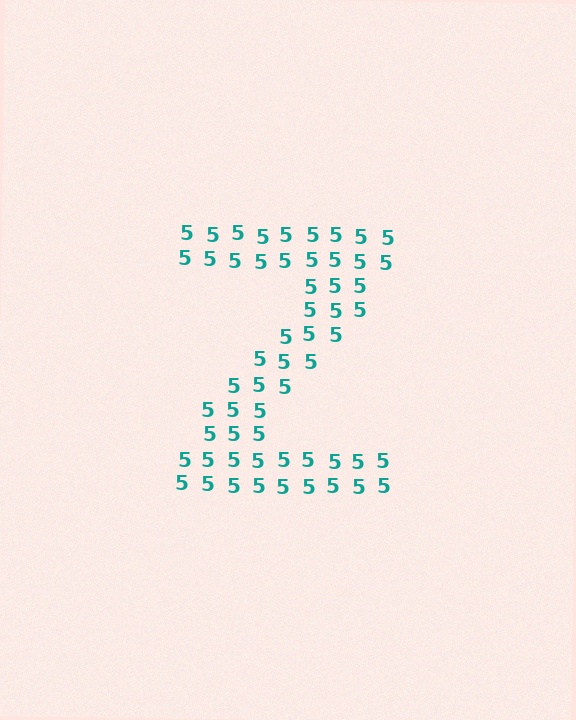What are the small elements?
The small elements are digit 5's.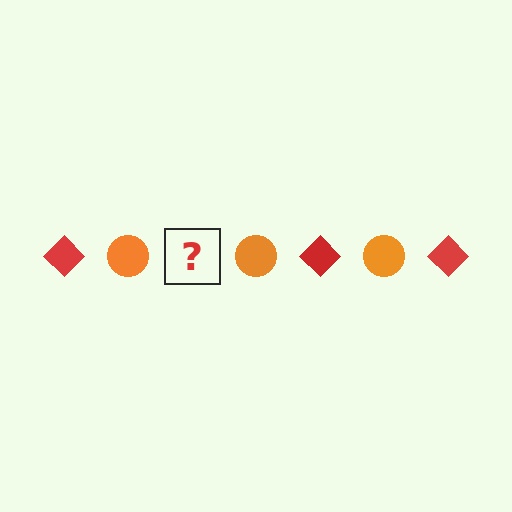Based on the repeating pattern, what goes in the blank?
The blank should be a red diamond.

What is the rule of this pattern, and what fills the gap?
The rule is that the pattern alternates between red diamond and orange circle. The gap should be filled with a red diamond.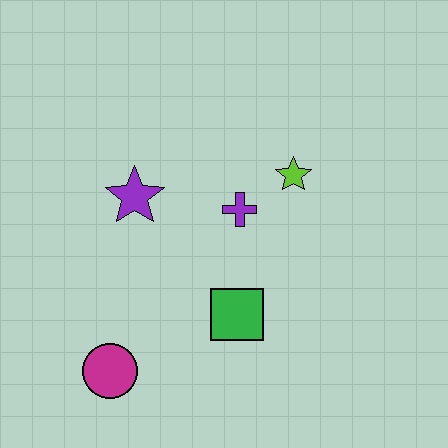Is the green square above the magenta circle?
Yes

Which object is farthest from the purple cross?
The magenta circle is farthest from the purple cross.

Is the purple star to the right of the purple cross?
No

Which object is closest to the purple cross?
The lime star is closest to the purple cross.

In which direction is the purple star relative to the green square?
The purple star is above the green square.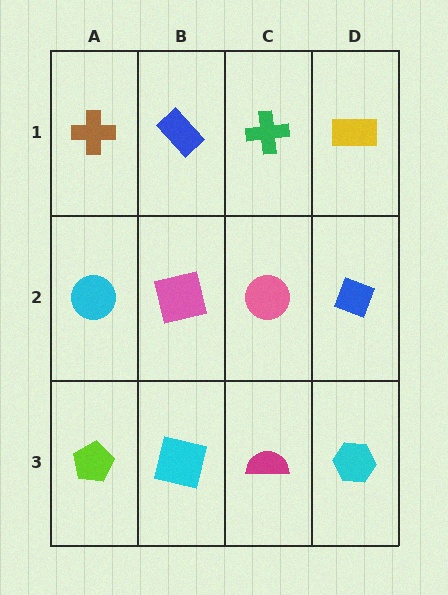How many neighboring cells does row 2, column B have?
4.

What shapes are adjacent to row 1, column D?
A blue diamond (row 2, column D), a green cross (row 1, column C).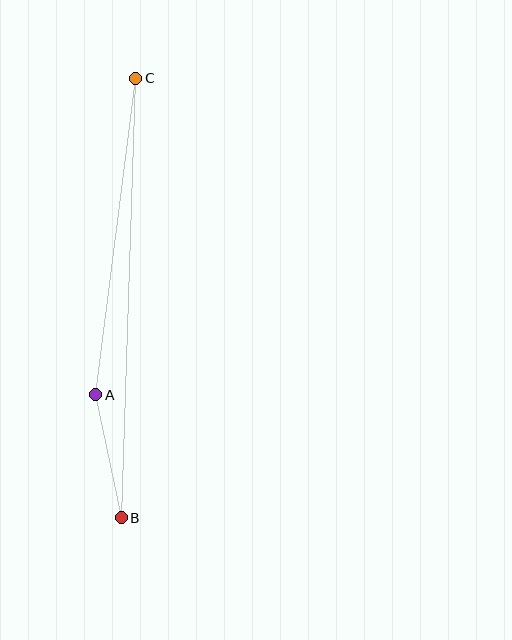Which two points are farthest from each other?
Points B and C are farthest from each other.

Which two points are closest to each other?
Points A and B are closest to each other.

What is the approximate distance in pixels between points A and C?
The distance between A and C is approximately 319 pixels.